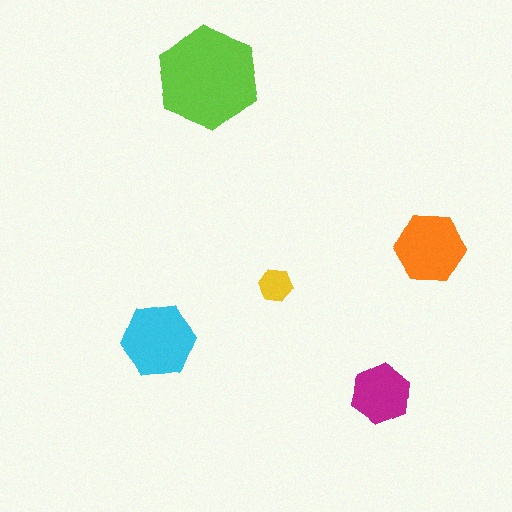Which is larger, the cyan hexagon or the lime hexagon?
The lime one.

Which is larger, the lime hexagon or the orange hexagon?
The lime one.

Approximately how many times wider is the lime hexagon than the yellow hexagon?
About 3 times wider.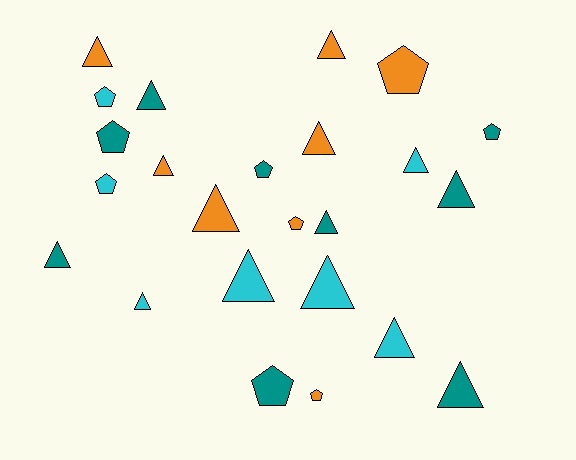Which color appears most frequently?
Teal, with 9 objects.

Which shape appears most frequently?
Triangle, with 15 objects.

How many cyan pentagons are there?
There are 2 cyan pentagons.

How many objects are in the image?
There are 24 objects.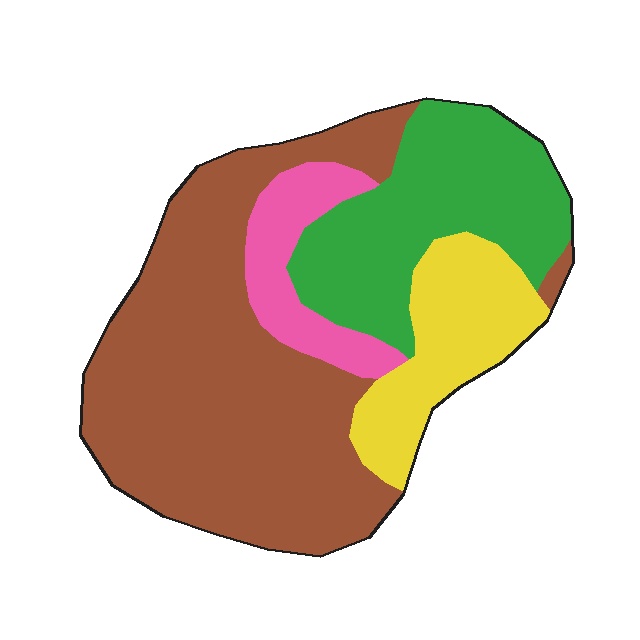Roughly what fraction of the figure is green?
Green takes up about one quarter (1/4) of the figure.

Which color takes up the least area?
Pink, at roughly 10%.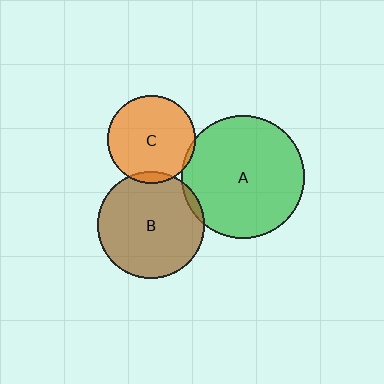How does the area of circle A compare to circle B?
Approximately 1.3 times.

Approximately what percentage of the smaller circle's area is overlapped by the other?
Approximately 5%.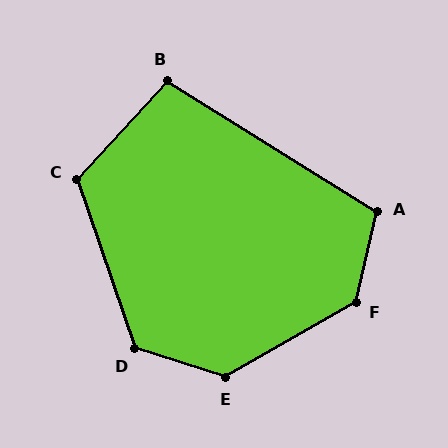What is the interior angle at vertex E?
Approximately 132 degrees (obtuse).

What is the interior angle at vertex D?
Approximately 126 degrees (obtuse).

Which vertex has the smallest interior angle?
B, at approximately 101 degrees.